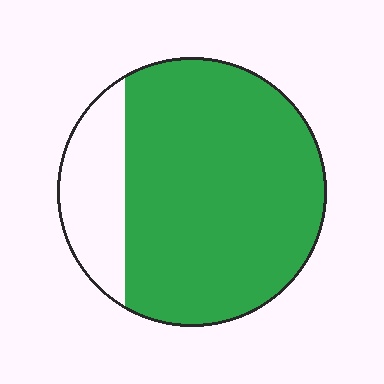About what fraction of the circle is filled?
About four fifths (4/5).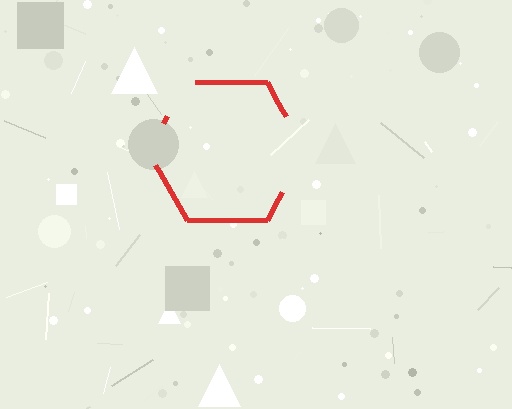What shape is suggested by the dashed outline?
The dashed outline suggests a hexagon.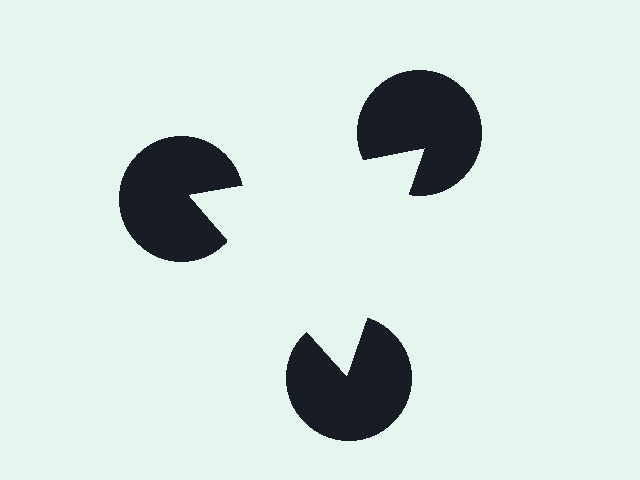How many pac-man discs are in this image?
There are 3 — one at each vertex of the illusory triangle.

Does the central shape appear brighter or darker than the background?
It typically appears slightly brighter than the background, even though no actual brightness change is drawn.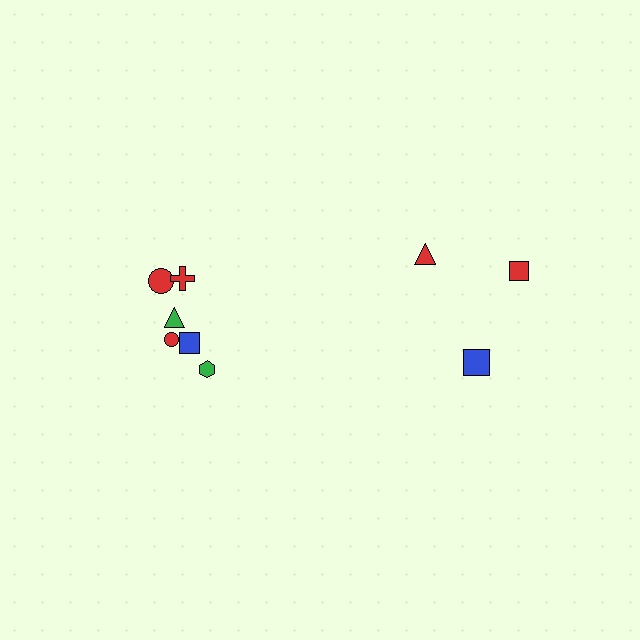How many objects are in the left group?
There are 6 objects.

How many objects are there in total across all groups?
There are 9 objects.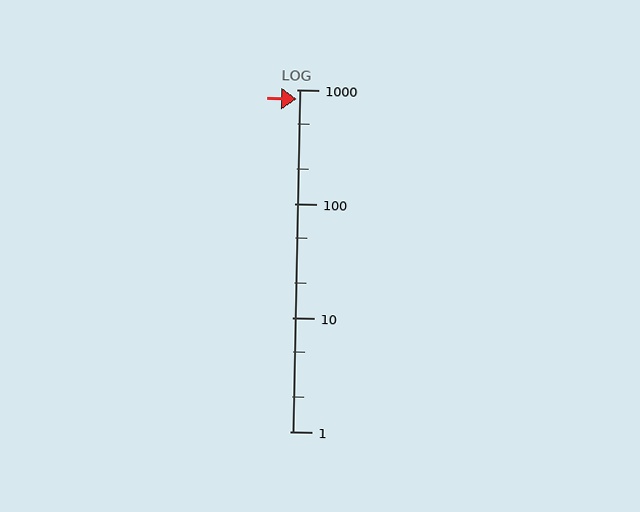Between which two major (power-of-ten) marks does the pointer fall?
The pointer is between 100 and 1000.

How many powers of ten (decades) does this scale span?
The scale spans 3 decades, from 1 to 1000.